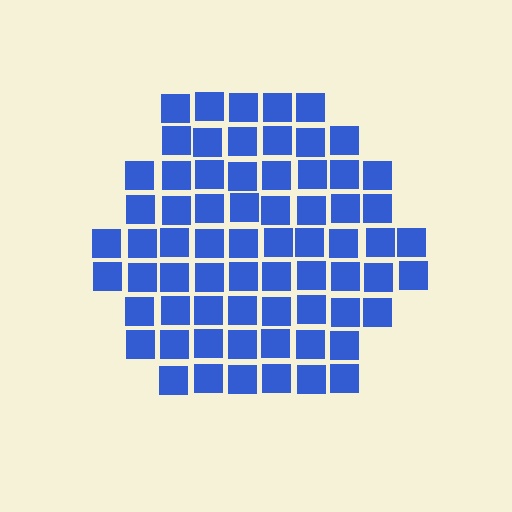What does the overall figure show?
The overall figure shows a hexagon.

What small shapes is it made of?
It is made of small squares.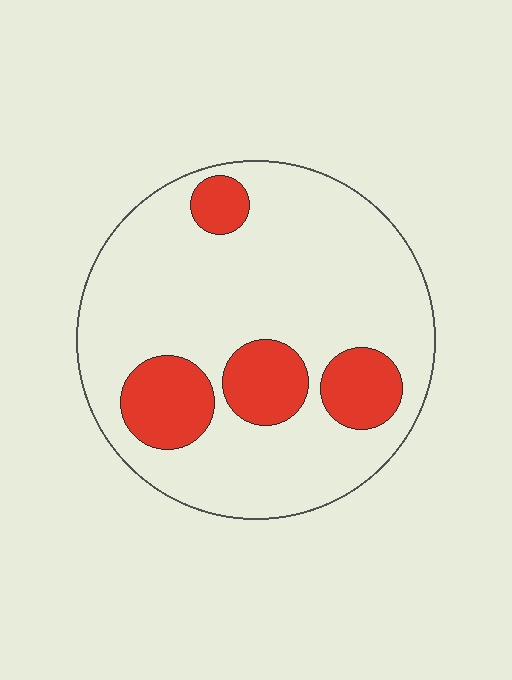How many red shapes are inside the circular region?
4.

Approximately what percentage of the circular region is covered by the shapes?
Approximately 20%.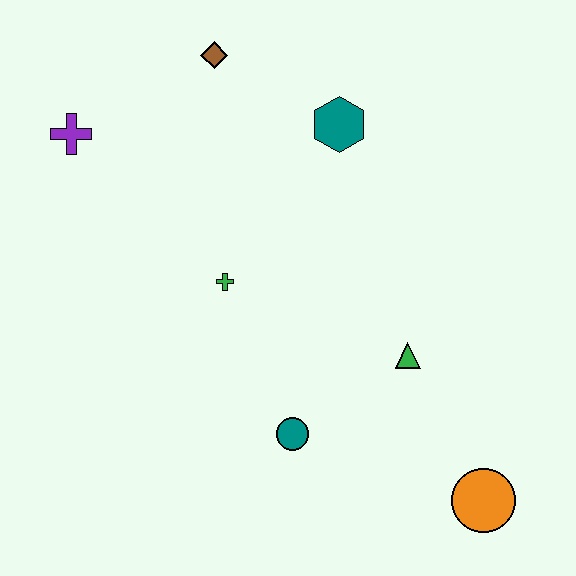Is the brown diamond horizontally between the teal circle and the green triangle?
No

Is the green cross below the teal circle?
No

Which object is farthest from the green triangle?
The purple cross is farthest from the green triangle.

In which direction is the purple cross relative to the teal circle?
The purple cross is above the teal circle.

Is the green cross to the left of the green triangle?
Yes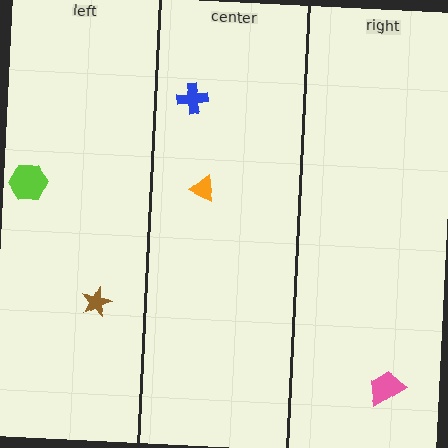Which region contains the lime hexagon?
The left region.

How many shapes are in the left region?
2.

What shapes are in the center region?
The blue cross, the orange triangle.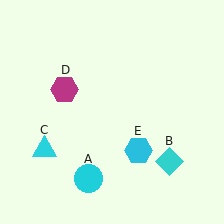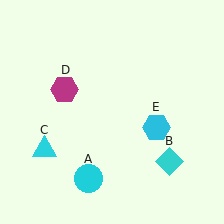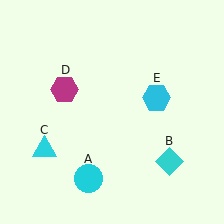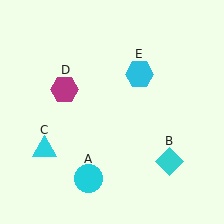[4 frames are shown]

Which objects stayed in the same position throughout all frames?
Cyan circle (object A) and cyan diamond (object B) and cyan triangle (object C) and magenta hexagon (object D) remained stationary.